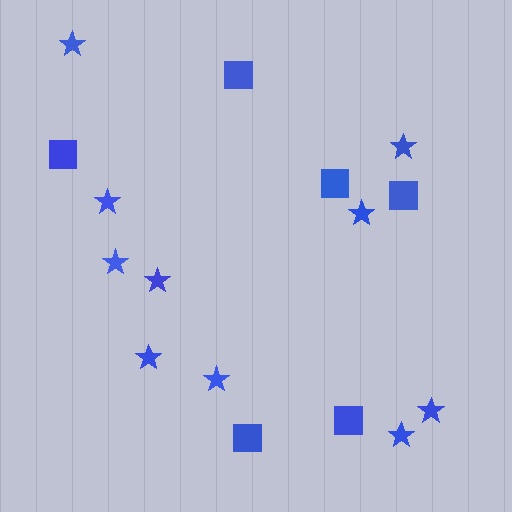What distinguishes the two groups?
There are 2 groups: one group of stars (10) and one group of squares (6).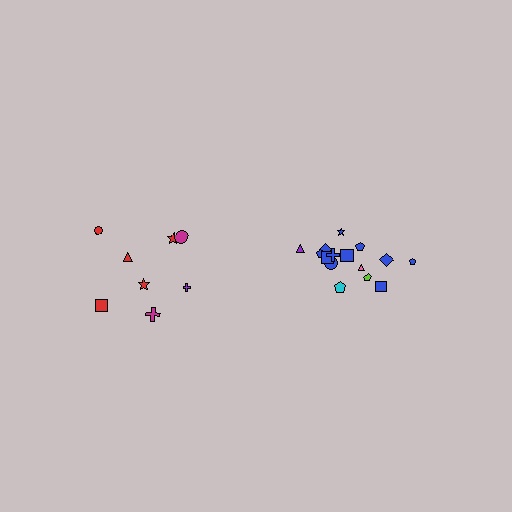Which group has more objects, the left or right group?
The right group.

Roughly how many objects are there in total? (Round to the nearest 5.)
Roughly 25 objects in total.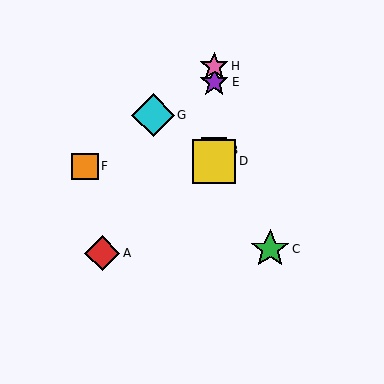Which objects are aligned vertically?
Objects B, D, E, H are aligned vertically.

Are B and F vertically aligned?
No, B is at x≈214 and F is at x≈85.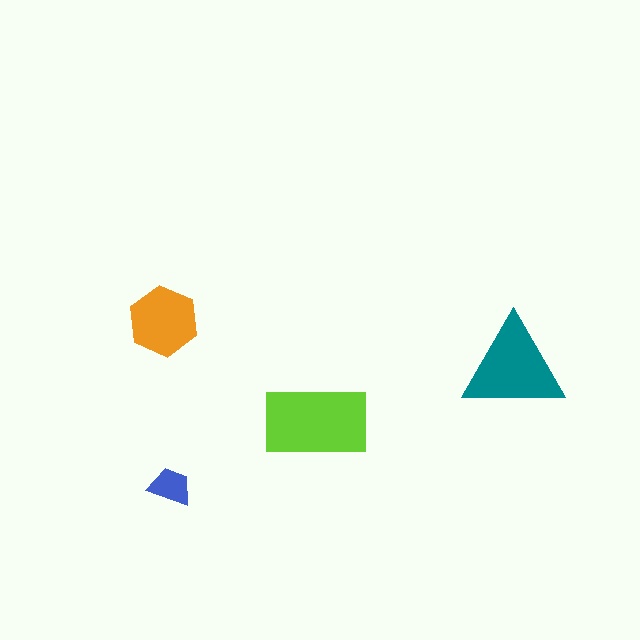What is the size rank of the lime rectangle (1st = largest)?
1st.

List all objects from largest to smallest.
The lime rectangle, the teal triangle, the orange hexagon, the blue trapezoid.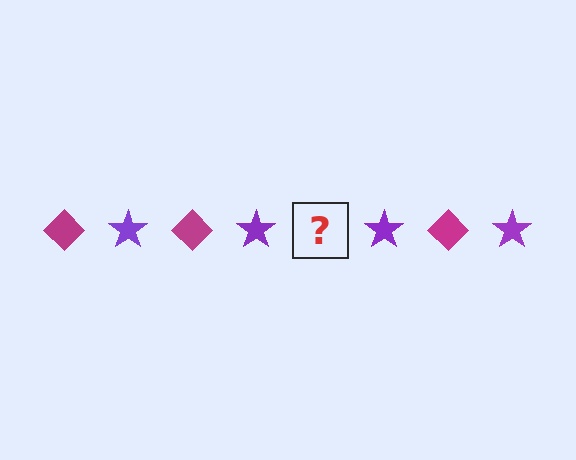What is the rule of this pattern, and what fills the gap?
The rule is that the pattern alternates between magenta diamond and purple star. The gap should be filled with a magenta diamond.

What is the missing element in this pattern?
The missing element is a magenta diamond.